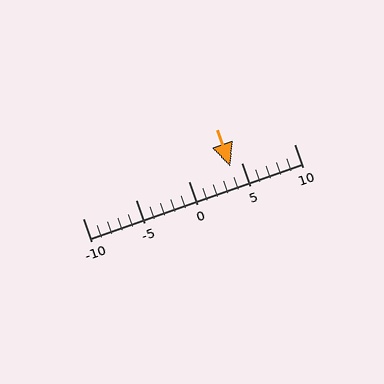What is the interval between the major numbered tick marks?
The major tick marks are spaced 5 units apart.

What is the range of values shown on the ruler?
The ruler shows values from -10 to 10.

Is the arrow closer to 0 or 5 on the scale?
The arrow is closer to 5.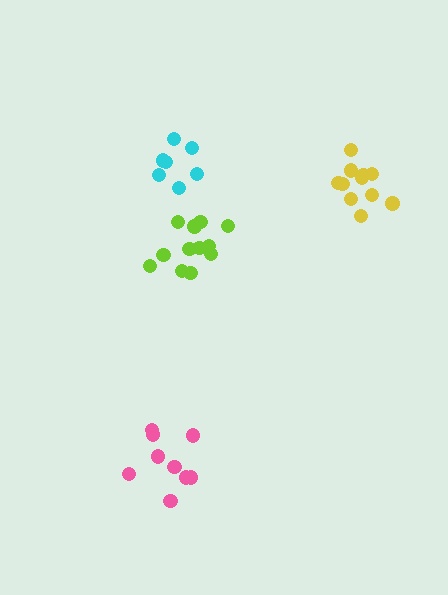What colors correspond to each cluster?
The clusters are colored: cyan, lime, yellow, pink.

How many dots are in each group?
Group 1: 7 dots, Group 2: 12 dots, Group 3: 11 dots, Group 4: 9 dots (39 total).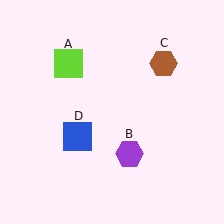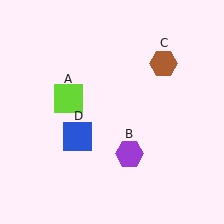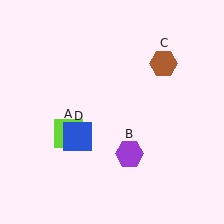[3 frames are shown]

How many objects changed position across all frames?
1 object changed position: lime square (object A).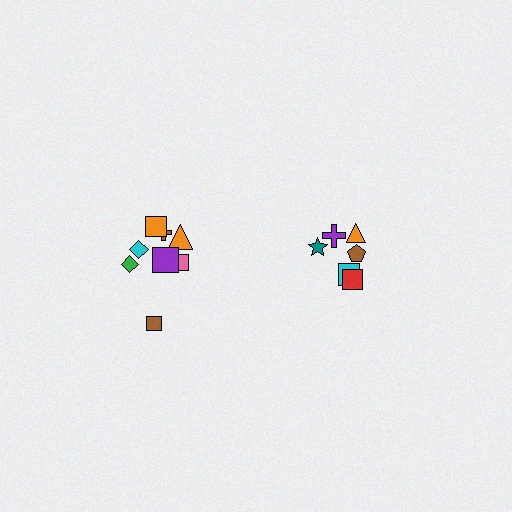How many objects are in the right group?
There are 6 objects.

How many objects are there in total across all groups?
There are 14 objects.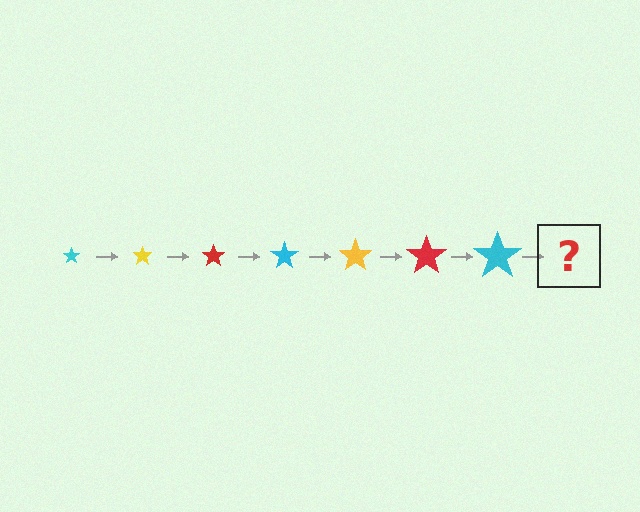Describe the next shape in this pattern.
It should be a yellow star, larger than the previous one.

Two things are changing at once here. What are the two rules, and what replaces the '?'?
The two rules are that the star grows larger each step and the color cycles through cyan, yellow, and red. The '?' should be a yellow star, larger than the previous one.